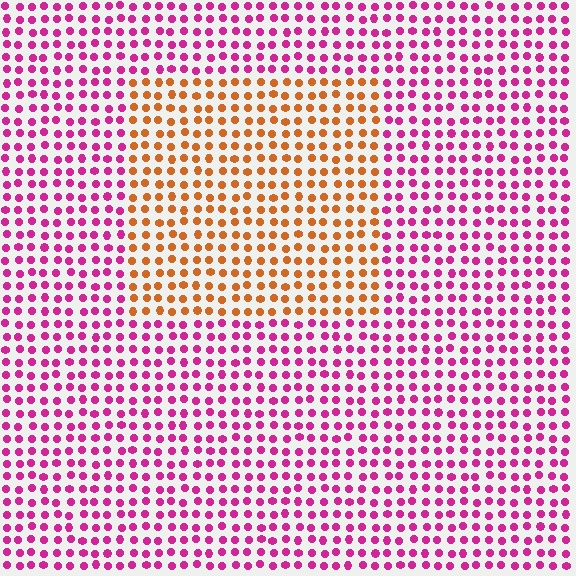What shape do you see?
I see a rectangle.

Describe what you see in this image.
The image is filled with small magenta elements in a uniform arrangement. A rectangle-shaped region is visible where the elements are tinted to a slightly different hue, forming a subtle color boundary.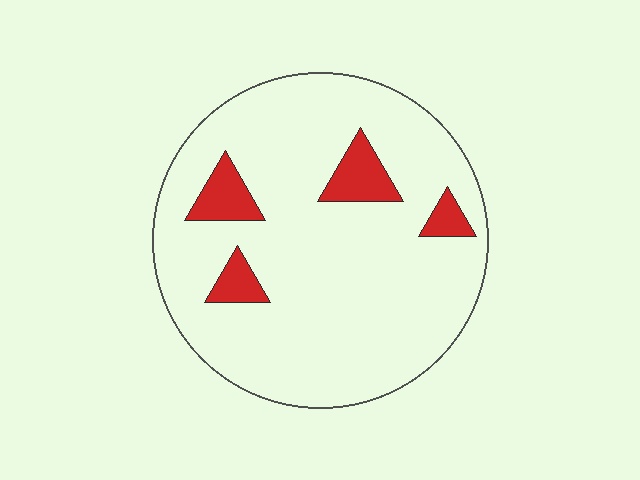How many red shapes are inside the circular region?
4.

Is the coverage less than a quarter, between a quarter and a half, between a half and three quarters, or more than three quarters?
Less than a quarter.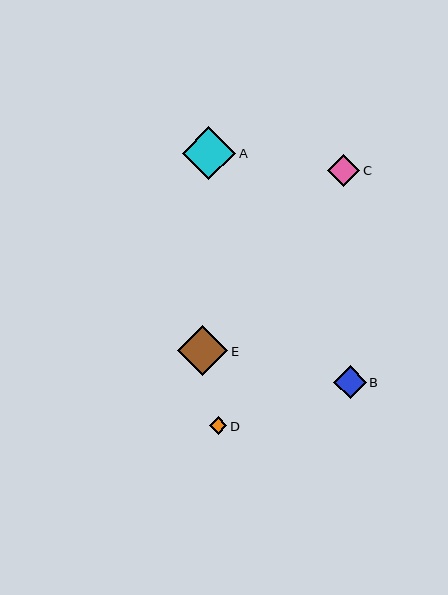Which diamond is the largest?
Diamond A is the largest with a size of approximately 54 pixels.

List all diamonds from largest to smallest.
From largest to smallest: A, E, C, B, D.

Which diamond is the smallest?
Diamond D is the smallest with a size of approximately 18 pixels.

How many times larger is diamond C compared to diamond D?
Diamond C is approximately 1.9 times the size of diamond D.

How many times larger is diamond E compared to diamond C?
Diamond E is approximately 1.5 times the size of diamond C.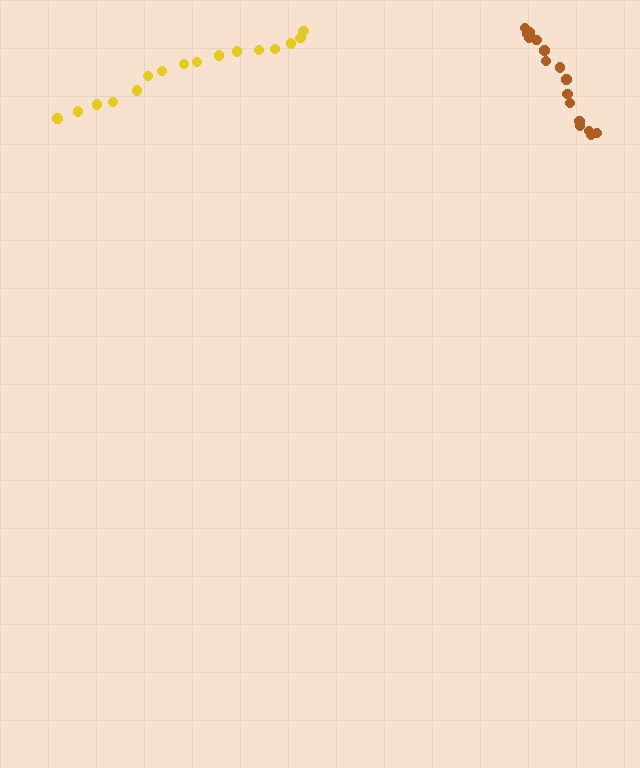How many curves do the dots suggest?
There are 2 distinct paths.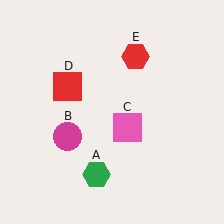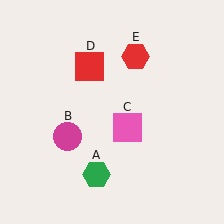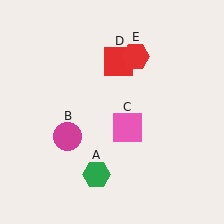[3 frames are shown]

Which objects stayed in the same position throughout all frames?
Green hexagon (object A) and magenta circle (object B) and pink square (object C) and red hexagon (object E) remained stationary.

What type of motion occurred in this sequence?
The red square (object D) rotated clockwise around the center of the scene.